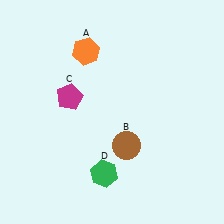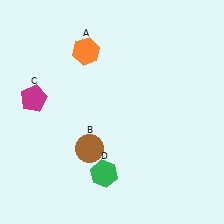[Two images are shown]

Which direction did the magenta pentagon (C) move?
The magenta pentagon (C) moved left.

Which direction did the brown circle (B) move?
The brown circle (B) moved left.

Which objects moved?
The objects that moved are: the brown circle (B), the magenta pentagon (C).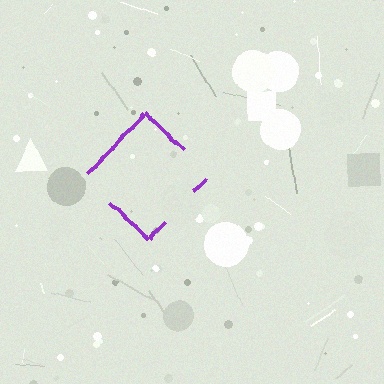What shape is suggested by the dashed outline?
The dashed outline suggests a diamond.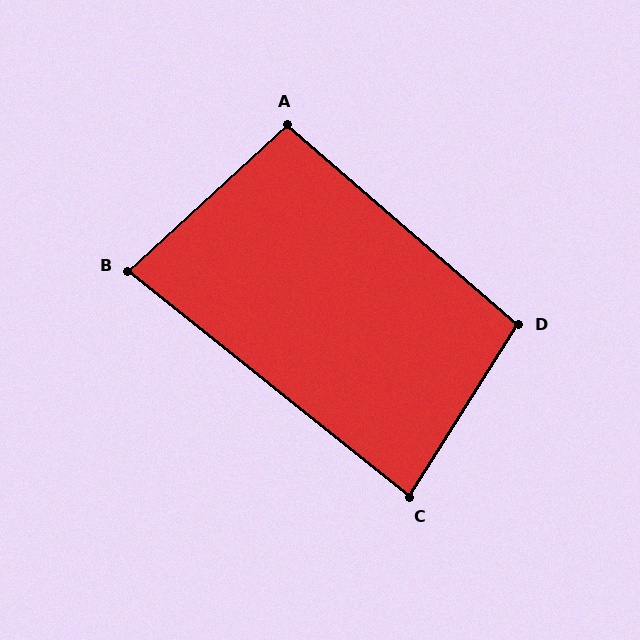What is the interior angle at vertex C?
Approximately 84 degrees (acute).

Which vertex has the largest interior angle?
D, at approximately 99 degrees.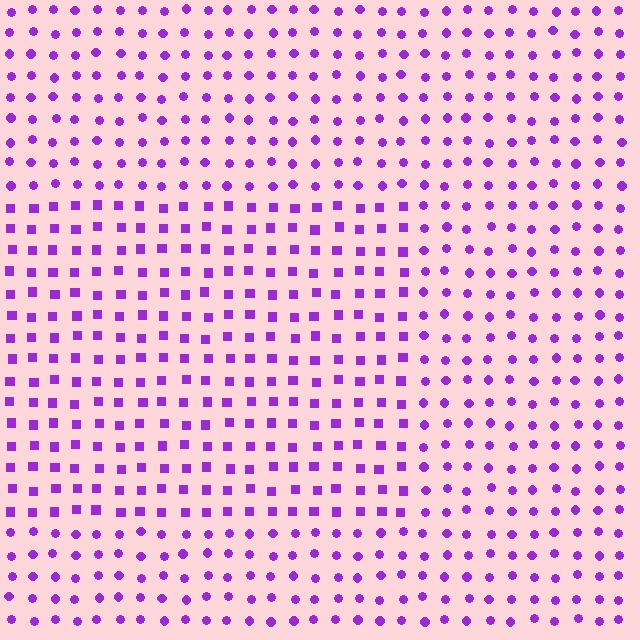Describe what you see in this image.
The image is filled with small purple elements arranged in a uniform grid. A rectangle-shaped region contains squares, while the surrounding area contains circles. The boundary is defined purely by the change in element shape.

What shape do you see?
I see a rectangle.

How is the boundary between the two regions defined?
The boundary is defined by a change in element shape: squares inside vs. circles outside. All elements share the same color and spacing.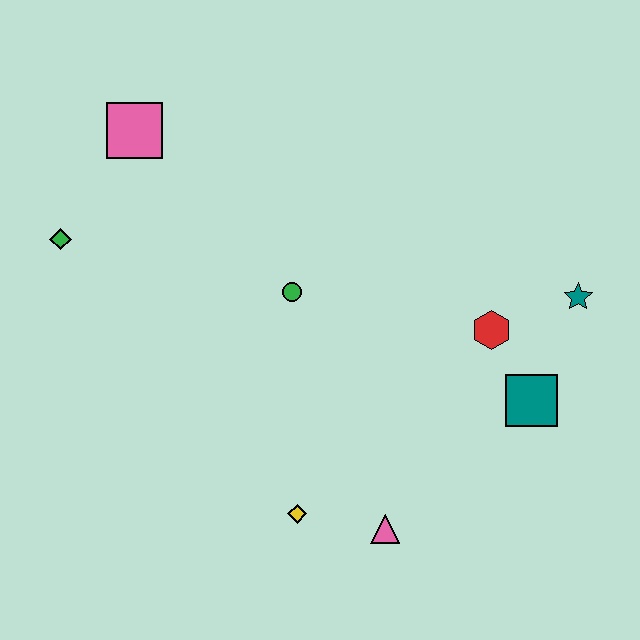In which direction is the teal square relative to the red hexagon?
The teal square is below the red hexagon.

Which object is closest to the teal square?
The red hexagon is closest to the teal square.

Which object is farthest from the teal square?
The green diamond is farthest from the teal square.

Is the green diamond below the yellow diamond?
No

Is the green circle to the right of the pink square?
Yes